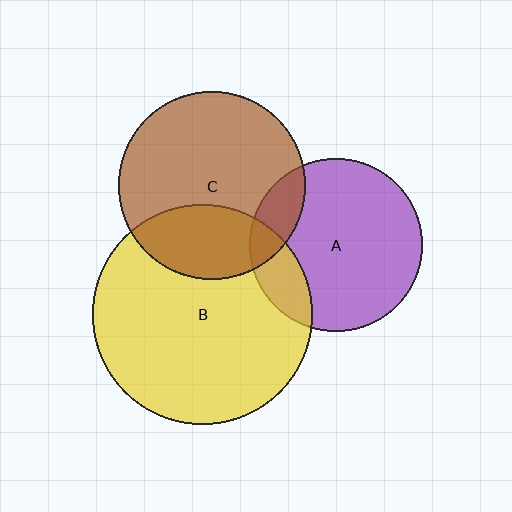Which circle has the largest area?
Circle B (yellow).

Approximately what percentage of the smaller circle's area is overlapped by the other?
Approximately 30%.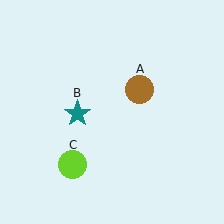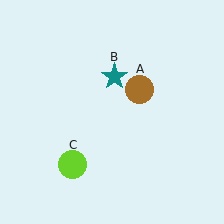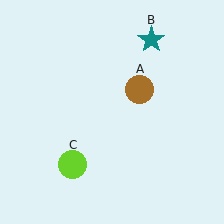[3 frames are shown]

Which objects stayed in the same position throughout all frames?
Brown circle (object A) and lime circle (object C) remained stationary.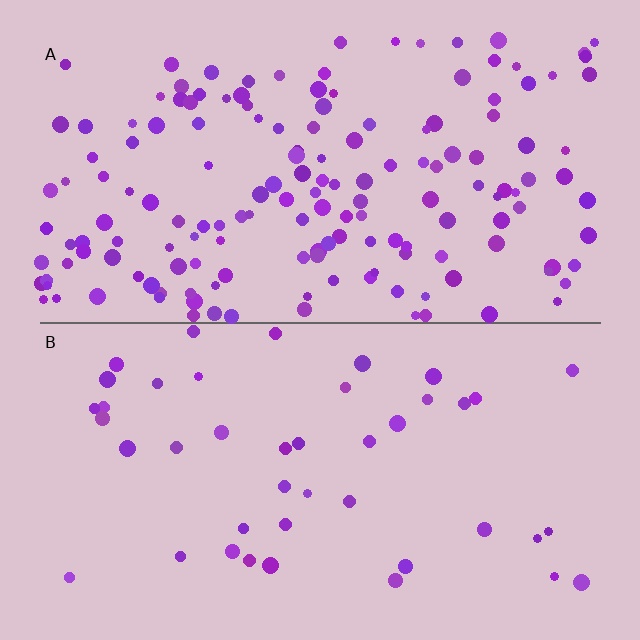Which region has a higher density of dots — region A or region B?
A (the top).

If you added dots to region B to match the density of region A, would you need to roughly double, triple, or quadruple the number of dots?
Approximately quadruple.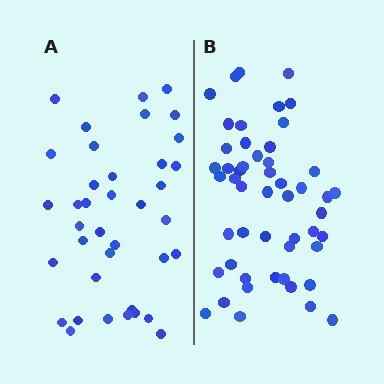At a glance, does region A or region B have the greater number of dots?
Region B (the right region) has more dots.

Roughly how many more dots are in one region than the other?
Region B has approximately 15 more dots than region A.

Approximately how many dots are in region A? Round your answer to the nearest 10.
About 40 dots. (The exact count is 38, which rounds to 40.)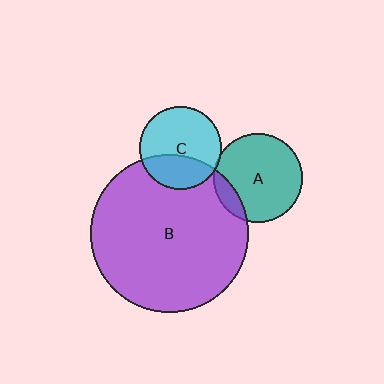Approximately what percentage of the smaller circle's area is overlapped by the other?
Approximately 5%.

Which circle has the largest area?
Circle B (purple).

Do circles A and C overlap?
Yes.